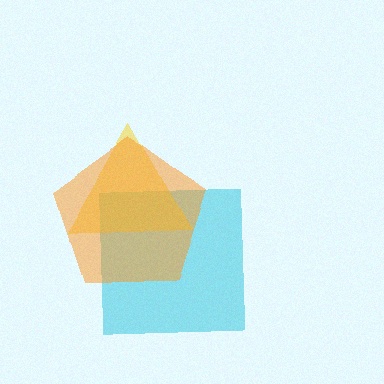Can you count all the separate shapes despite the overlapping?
Yes, there are 3 separate shapes.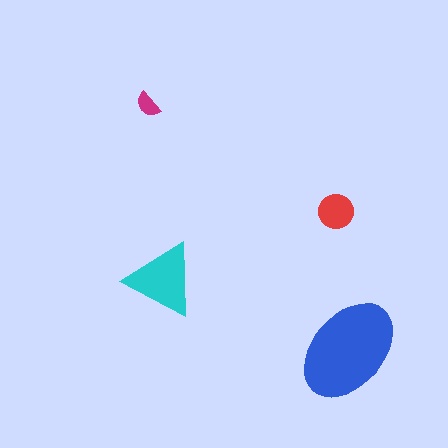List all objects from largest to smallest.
The blue ellipse, the cyan triangle, the red circle, the magenta semicircle.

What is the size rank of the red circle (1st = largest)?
3rd.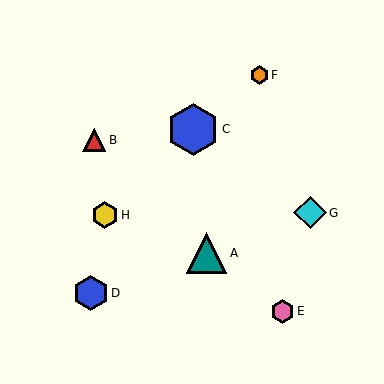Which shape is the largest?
The blue hexagon (labeled C) is the largest.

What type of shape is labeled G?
Shape G is a cyan diamond.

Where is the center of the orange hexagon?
The center of the orange hexagon is at (259, 75).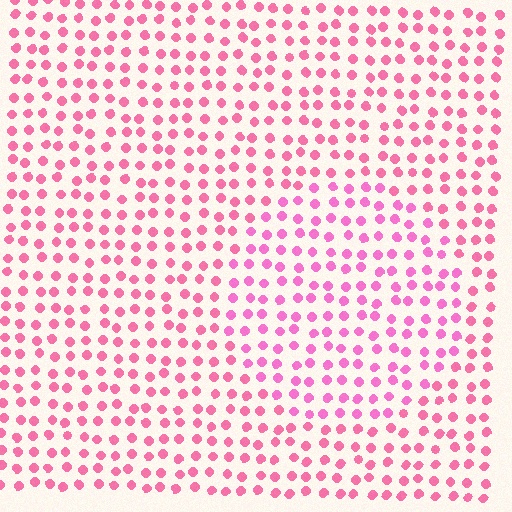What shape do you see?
I see a circle.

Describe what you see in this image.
The image is filled with small pink elements in a uniform arrangement. A circle-shaped region is visible where the elements are tinted to a slightly different hue, forming a subtle color boundary.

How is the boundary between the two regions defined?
The boundary is defined purely by a slight shift in hue (about 18 degrees). Spacing, size, and orientation are identical on both sides.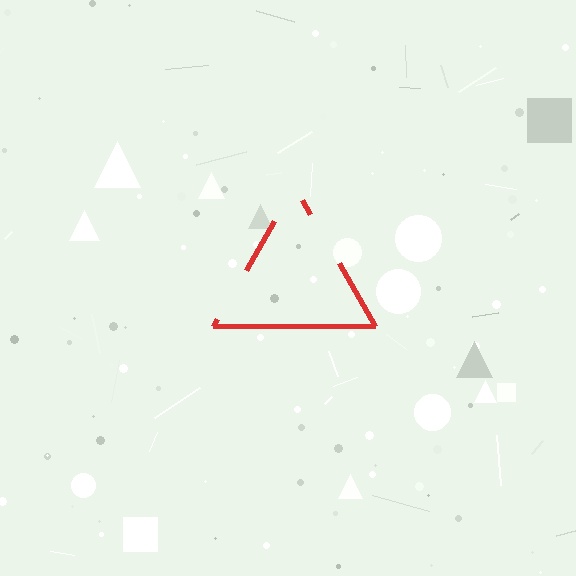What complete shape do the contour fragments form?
The contour fragments form a triangle.